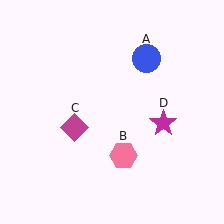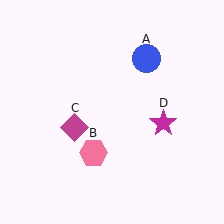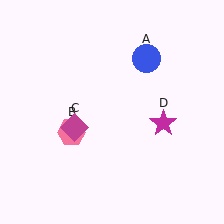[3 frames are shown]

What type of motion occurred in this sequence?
The pink hexagon (object B) rotated clockwise around the center of the scene.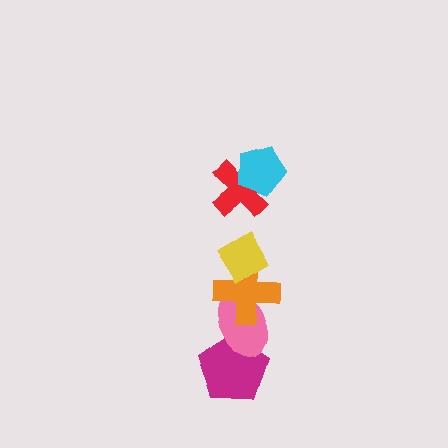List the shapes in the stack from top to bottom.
From top to bottom: the cyan pentagon, the red cross, the yellow diamond, the orange cross, the pink ellipse, the magenta pentagon.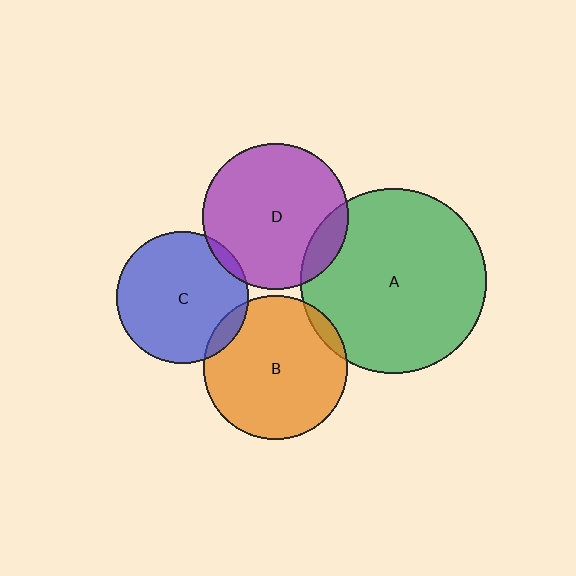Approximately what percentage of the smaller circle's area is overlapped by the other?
Approximately 5%.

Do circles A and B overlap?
Yes.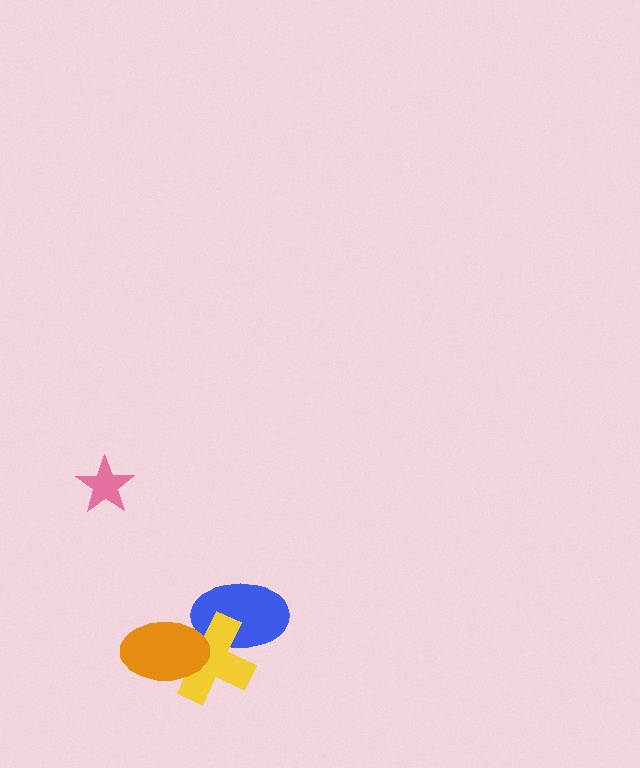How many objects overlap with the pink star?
0 objects overlap with the pink star.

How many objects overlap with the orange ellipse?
2 objects overlap with the orange ellipse.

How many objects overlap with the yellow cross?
2 objects overlap with the yellow cross.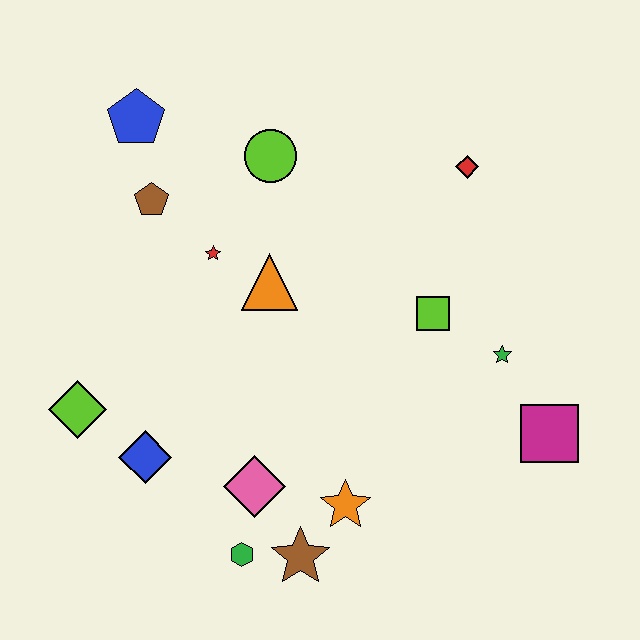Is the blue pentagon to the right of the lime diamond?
Yes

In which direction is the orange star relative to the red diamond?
The orange star is below the red diamond.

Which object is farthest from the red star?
The magenta square is farthest from the red star.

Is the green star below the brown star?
No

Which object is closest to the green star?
The lime square is closest to the green star.